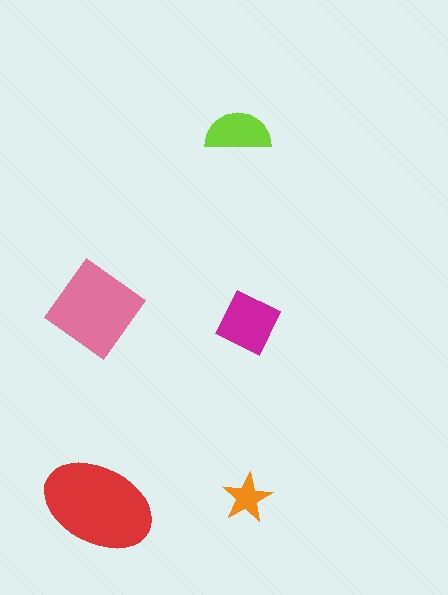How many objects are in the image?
There are 5 objects in the image.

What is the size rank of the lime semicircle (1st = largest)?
4th.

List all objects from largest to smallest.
The red ellipse, the pink diamond, the magenta square, the lime semicircle, the orange star.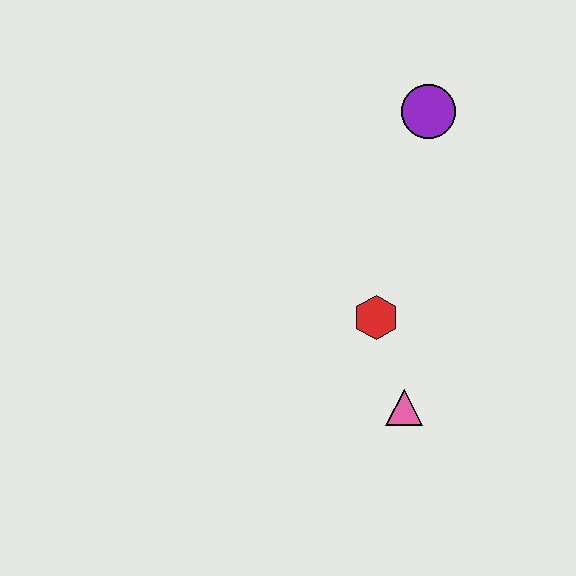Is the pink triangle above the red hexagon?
No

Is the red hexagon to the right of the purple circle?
No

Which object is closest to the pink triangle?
The red hexagon is closest to the pink triangle.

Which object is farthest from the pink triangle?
The purple circle is farthest from the pink triangle.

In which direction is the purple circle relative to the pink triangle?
The purple circle is above the pink triangle.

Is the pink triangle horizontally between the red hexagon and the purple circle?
Yes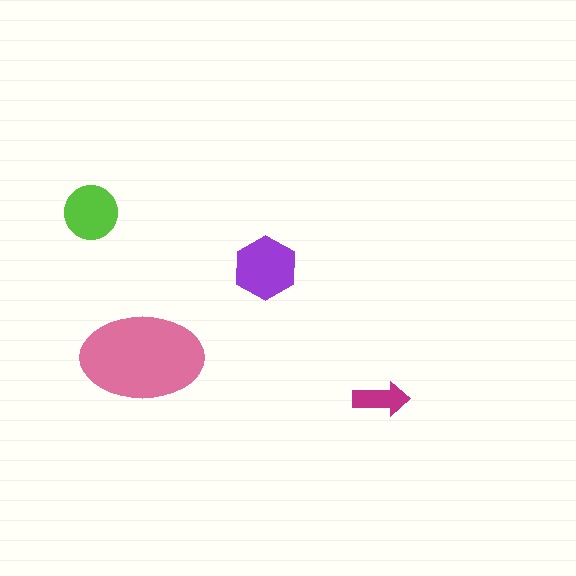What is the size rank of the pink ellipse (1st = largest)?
1st.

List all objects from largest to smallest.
The pink ellipse, the purple hexagon, the lime circle, the magenta arrow.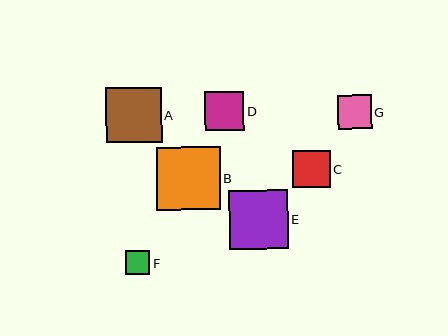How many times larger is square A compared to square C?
Square A is approximately 1.5 times the size of square C.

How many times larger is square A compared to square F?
Square A is approximately 2.3 times the size of square F.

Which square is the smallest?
Square F is the smallest with a size of approximately 24 pixels.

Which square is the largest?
Square B is the largest with a size of approximately 63 pixels.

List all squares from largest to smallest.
From largest to smallest: B, E, A, D, C, G, F.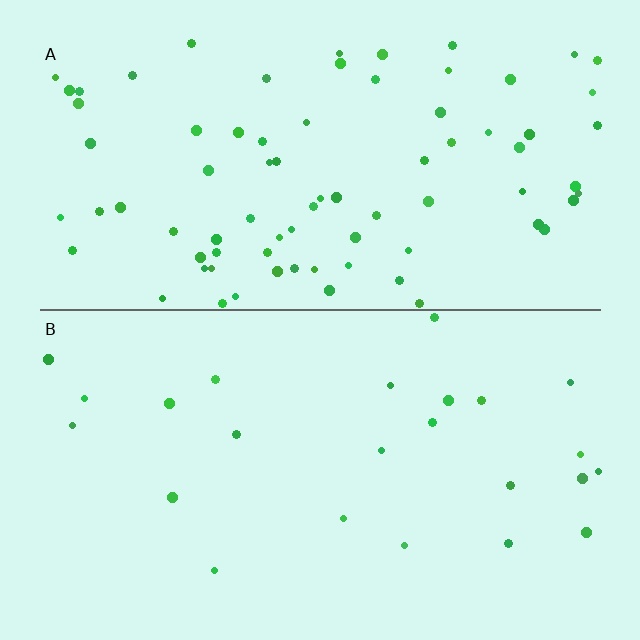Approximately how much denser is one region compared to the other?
Approximately 3.2× — region A over region B.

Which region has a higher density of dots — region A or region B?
A (the top).